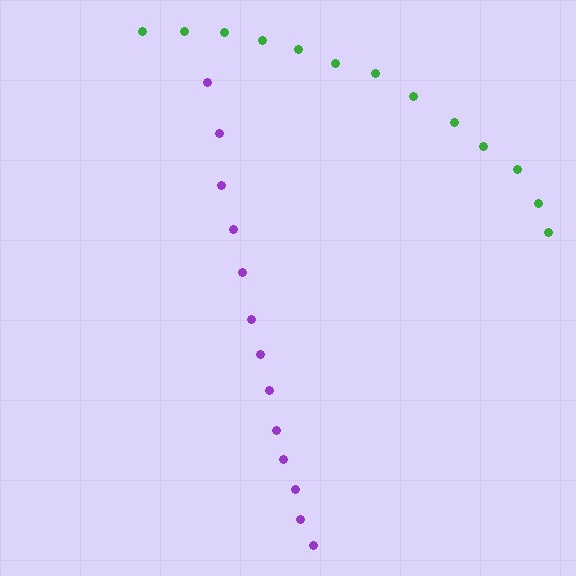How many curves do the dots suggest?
There are 2 distinct paths.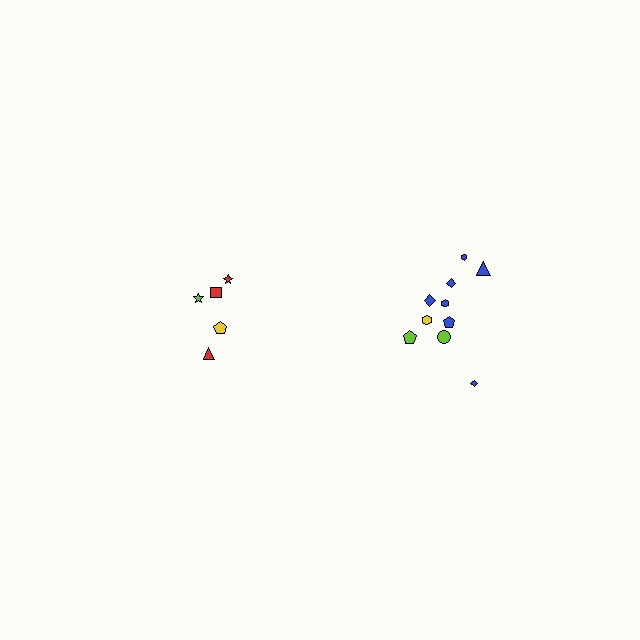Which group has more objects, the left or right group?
The right group.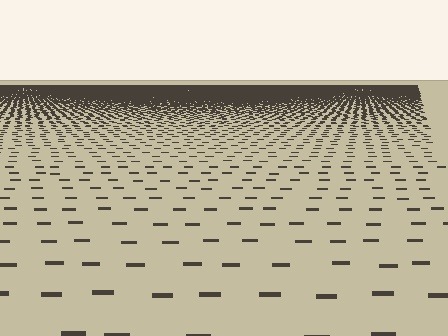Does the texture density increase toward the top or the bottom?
Density increases toward the top.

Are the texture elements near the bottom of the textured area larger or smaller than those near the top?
Larger. Near the bottom, elements are closer to the viewer and appear at a bigger on-screen size.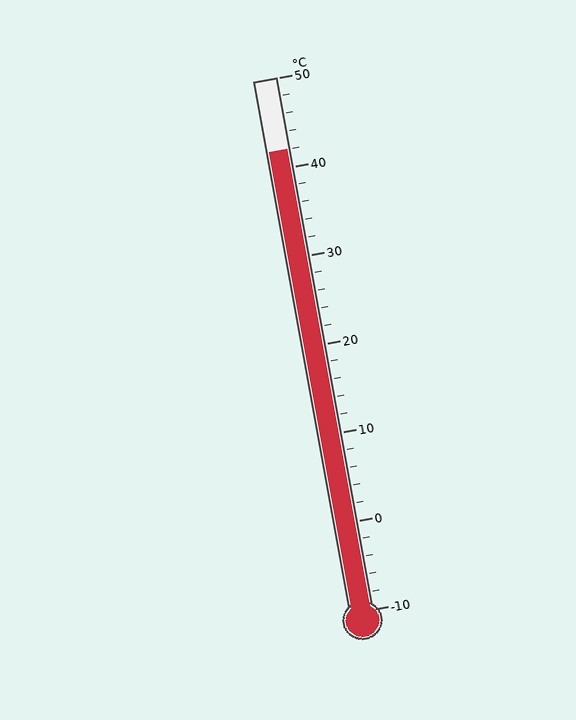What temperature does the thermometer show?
The thermometer shows approximately 42°C.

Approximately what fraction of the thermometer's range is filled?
The thermometer is filled to approximately 85% of its range.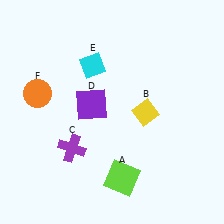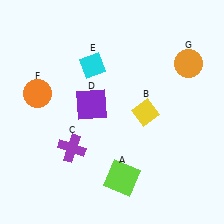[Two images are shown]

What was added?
An orange circle (G) was added in Image 2.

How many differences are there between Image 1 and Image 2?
There is 1 difference between the two images.